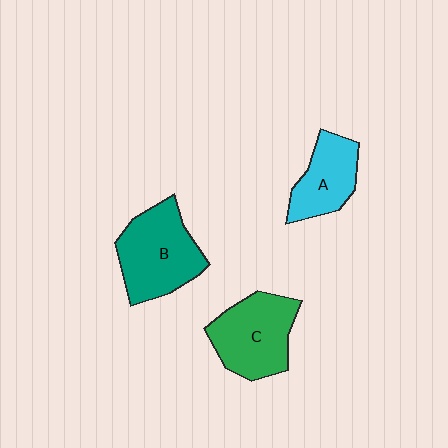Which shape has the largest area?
Shape B (teal).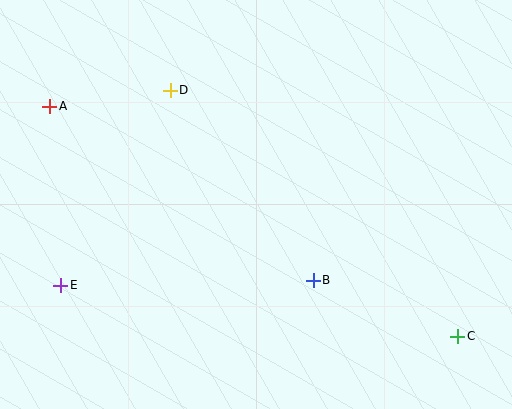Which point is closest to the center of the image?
Point B at (313, 280) is closest to the center.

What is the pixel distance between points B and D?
The distance between B and D is 238 pixels.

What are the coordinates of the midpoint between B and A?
The midpoint between B and A is at (181, 193).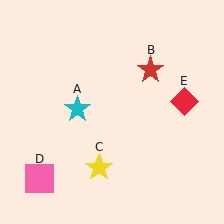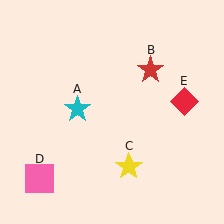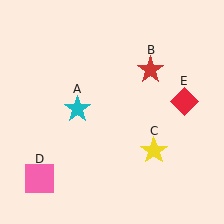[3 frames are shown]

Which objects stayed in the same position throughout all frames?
Cyan star (object A) and red star (object B) and pink square (object D) and red diamond (object E) remained stationary.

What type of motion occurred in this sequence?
The yellow star (object C) rotated counterclockwise around the center of the scene.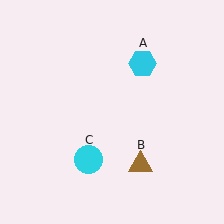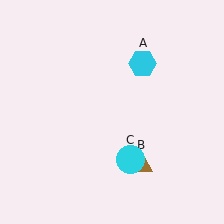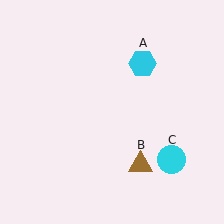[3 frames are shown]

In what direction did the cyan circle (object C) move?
The cyan circle (object C) moved right.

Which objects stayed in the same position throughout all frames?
Cyan hexagon (object A) and brown triangle (object B) remained stationary.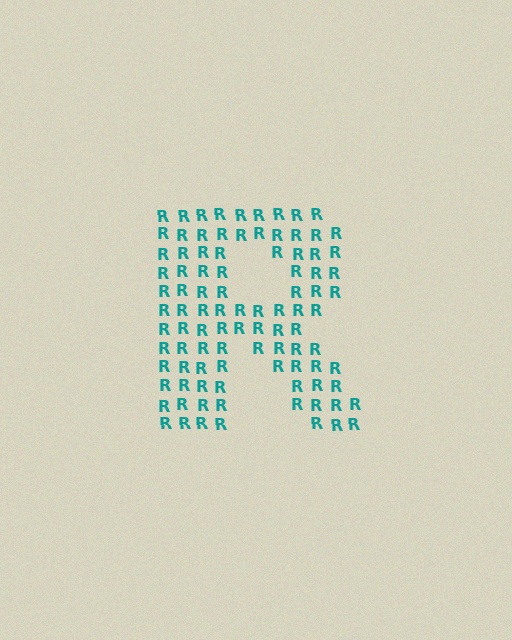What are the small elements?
The small elements are letter R's.